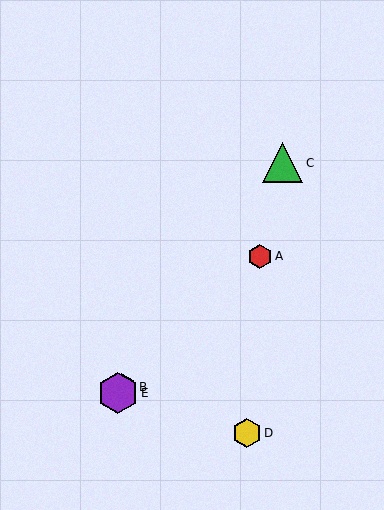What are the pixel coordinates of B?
Object B is at (122, 387).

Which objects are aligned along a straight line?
Objects B, C, E are aligned along a straight line.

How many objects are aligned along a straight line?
3 objects (B, C, E) are aligned along a straight line.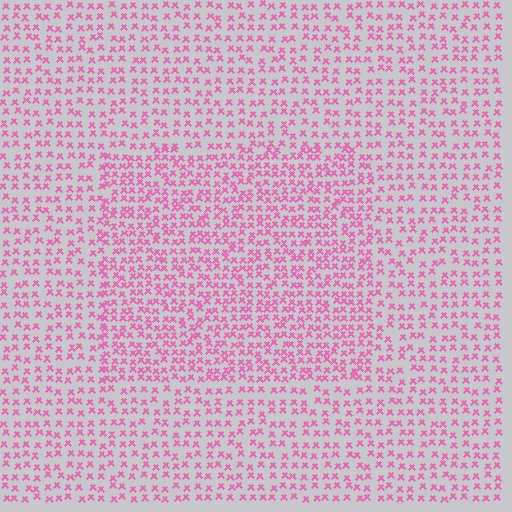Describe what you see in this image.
The image contains small pink elements arranged at two different densities. A rectangle-shaped region is visible where the elements are more densely packed than the surrounding area.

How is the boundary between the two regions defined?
The boundary is defined by a change in element density (approximately 1.6x ratio). All elements are the same color, size, and shape.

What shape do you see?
I see a rectangle.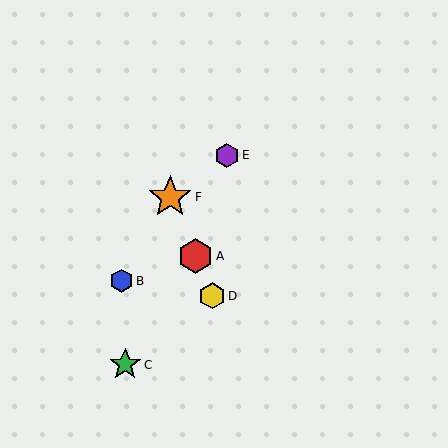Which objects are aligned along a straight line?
Objects A, D, F are aligned along a straight line.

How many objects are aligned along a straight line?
3 objects (A, D, F) are aligned along a straight line.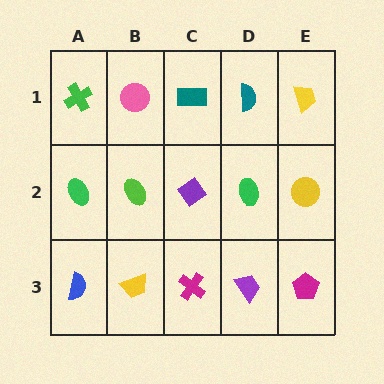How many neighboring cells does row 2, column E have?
3.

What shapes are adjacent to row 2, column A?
A green cross (row 1, column A), a blue semicircle (row 3, column A), a lime ellipse (row 2, column B).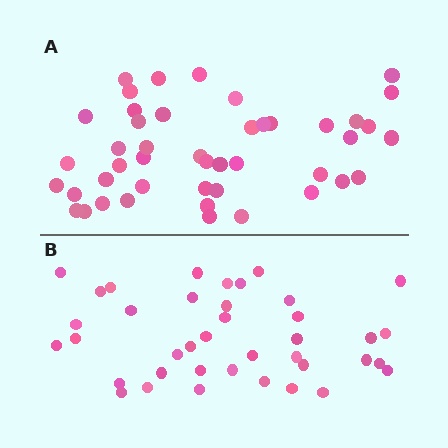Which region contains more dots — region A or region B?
Region A (the top region) has more dots.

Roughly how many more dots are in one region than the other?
Region A has about 6 more dots than region B.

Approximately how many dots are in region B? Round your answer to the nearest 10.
About 40 dots. (The exact count is 39, which rounds to 40.)